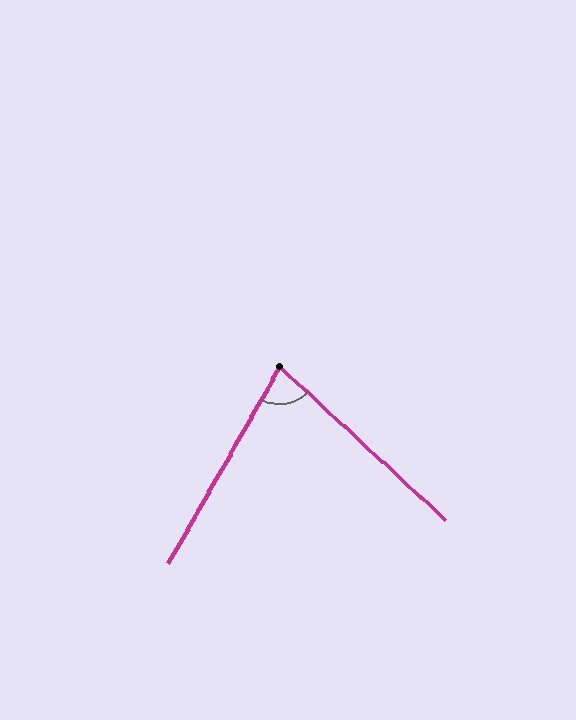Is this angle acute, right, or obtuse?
It is acute.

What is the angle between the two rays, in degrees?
Approximately 77 degrees.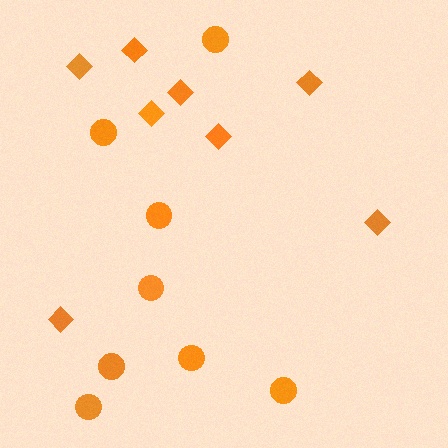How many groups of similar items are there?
There are 2 groups: one group of diamonds (8) and one group of circles (8).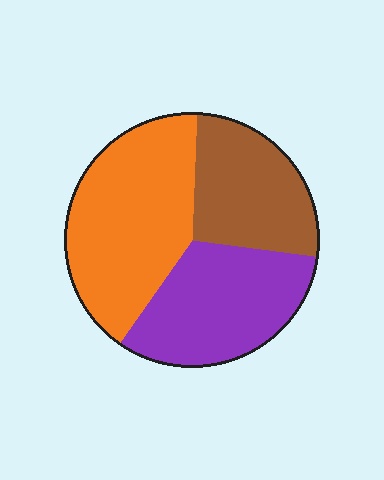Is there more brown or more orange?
Orange.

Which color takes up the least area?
Brown, at roughly 25%.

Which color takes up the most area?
Orange, at roughly 40%.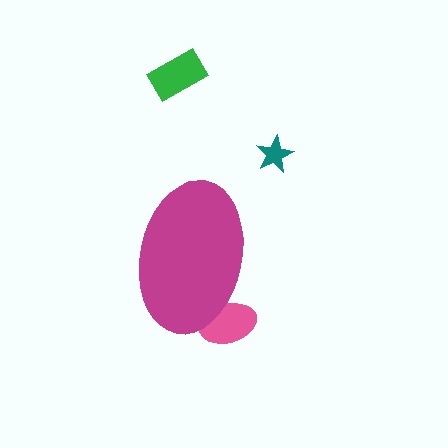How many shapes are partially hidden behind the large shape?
1 shape is partially hidden.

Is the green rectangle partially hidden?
No, the green rectangle is fully visible.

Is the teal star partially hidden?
No, the teal star is fully visible.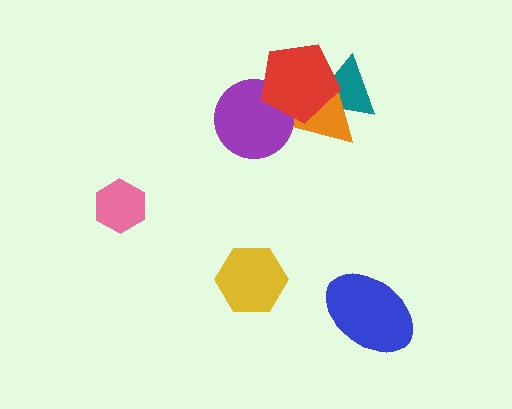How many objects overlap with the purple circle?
2 objects overlap with the purple circle.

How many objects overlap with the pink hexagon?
0 objects overlap with the pink hexagon.